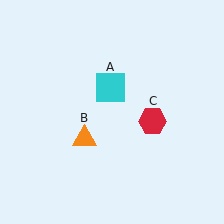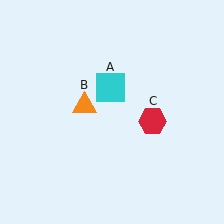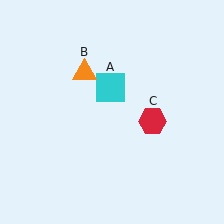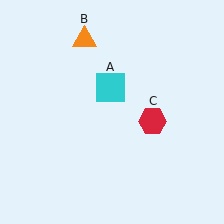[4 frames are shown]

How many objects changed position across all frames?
1 object changed position: orange triangle (object B).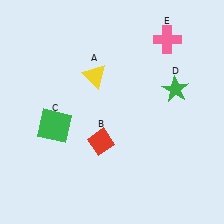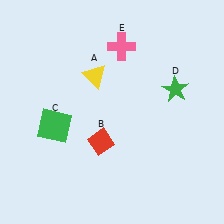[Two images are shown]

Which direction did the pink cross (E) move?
The pink cross (E) moved left.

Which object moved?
The pink cross (E) moved left.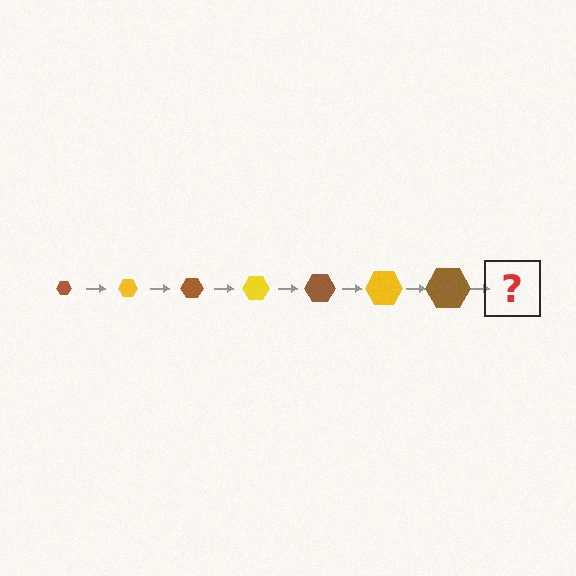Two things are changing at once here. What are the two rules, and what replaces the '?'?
The two rules are that the hexagon grows larger each step and the color cycles through brown and yellow. The '?' should be a yellow hexagon, larger than the previous one.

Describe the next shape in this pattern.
It should be a yellow hexagon, larger than the previous one.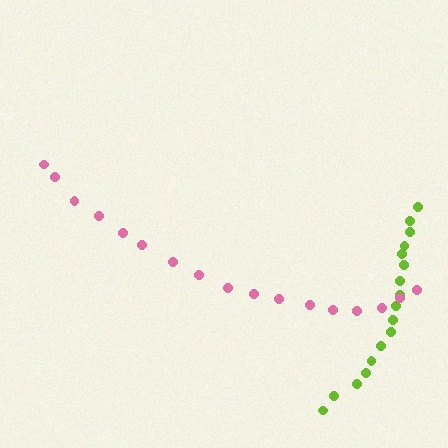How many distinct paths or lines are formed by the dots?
There are 2 distinct paths.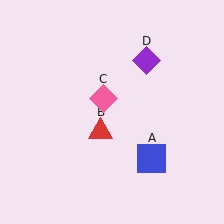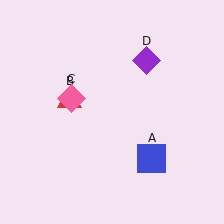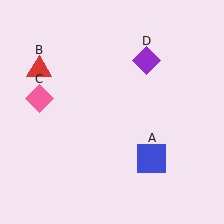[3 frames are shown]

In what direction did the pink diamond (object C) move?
The pink diamond (object C) moved left.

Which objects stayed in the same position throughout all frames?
Blue square (object A) and purple diamond (object D) remained stationary.